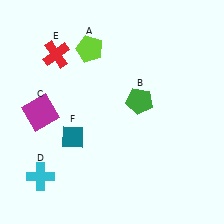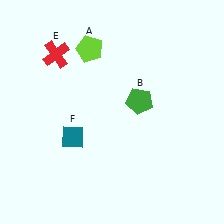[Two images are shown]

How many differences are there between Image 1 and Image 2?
There are 2 differences between the two images.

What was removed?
The magenta square (C), the cyan cross (D) were removed in Image 2.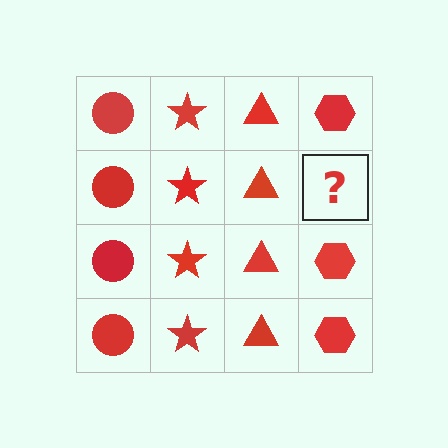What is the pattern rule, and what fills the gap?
The rule is that each column has a consistent shape. The gap should be filled with a red hexagon.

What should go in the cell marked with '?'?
The missing cell should contain a red hexagon.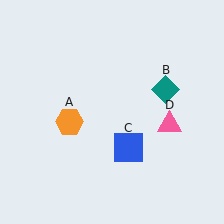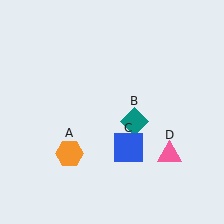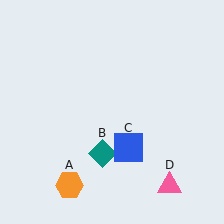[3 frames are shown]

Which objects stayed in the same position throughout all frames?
Blue square (object C) remained stationary.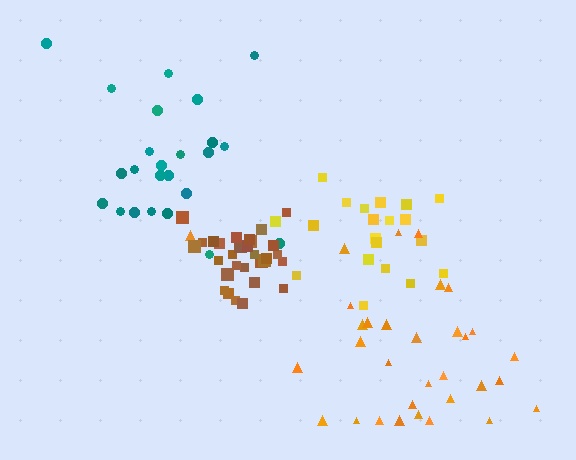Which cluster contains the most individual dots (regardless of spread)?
Orange (32).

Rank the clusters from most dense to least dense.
brown, orange, yellow, teal.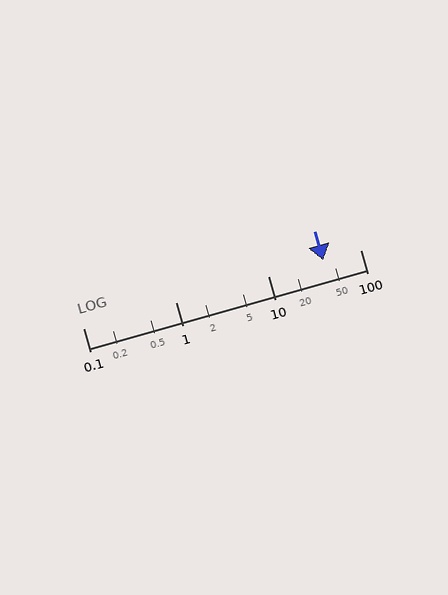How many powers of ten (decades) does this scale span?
The scale spans 3 decades, from 0.1 to 100.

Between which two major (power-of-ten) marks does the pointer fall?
The pointer is between 10 and 100.